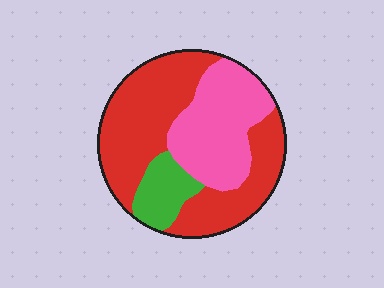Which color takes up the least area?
Green, at roughly 10%.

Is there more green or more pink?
Pink.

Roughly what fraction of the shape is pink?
Pink takes up between a sixth and a third of the shape.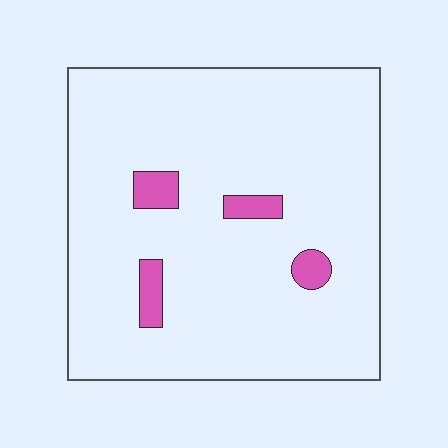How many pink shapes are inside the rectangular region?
4.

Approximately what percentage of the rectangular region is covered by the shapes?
Approximately 5%.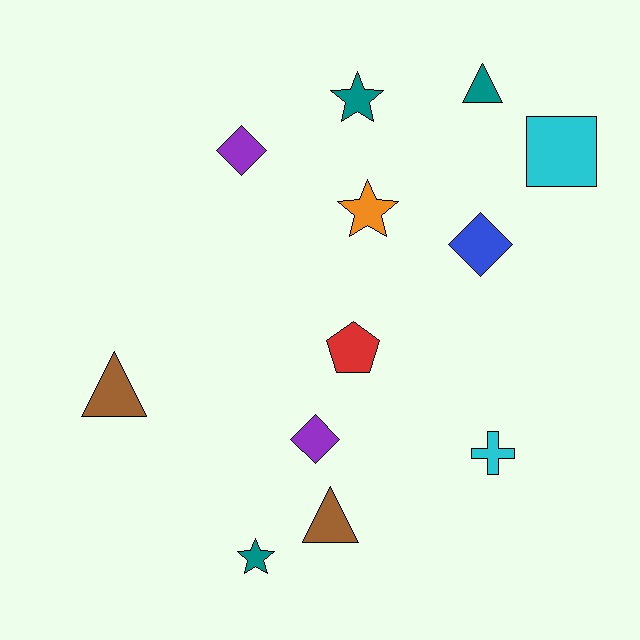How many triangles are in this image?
There are 3 triangles.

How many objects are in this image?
There are 12 objects.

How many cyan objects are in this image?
There are 2 cyan objects.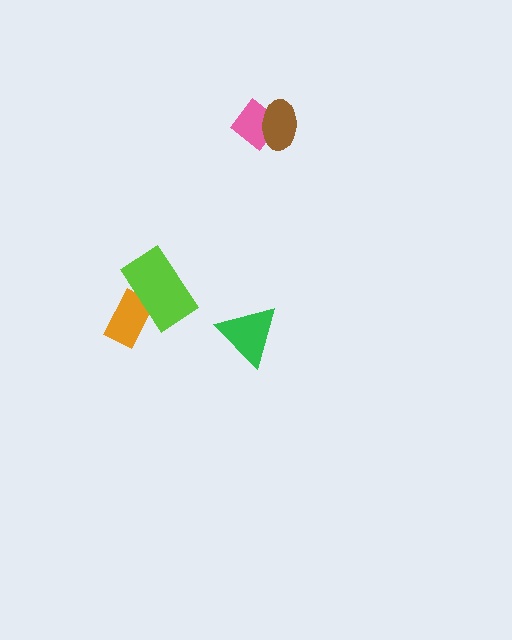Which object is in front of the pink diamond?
The brown ellipse is in front of the pink diamond.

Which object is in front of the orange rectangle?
The lime rectangle is in front of the orange rectangle.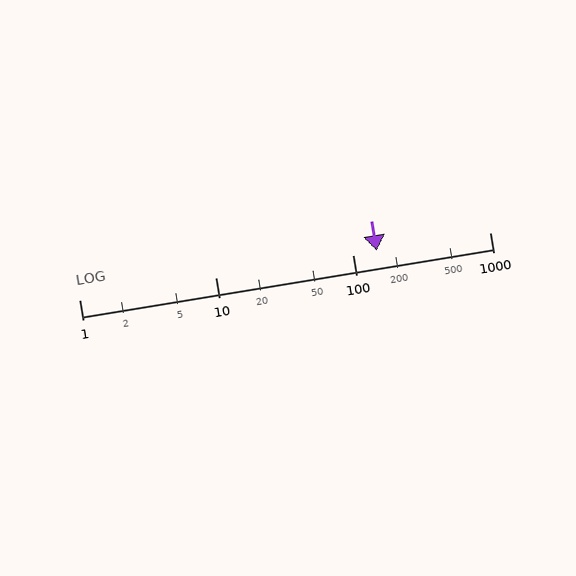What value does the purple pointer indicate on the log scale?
The pointer indicates approximately 150.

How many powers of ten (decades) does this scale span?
The scale spans 3 decades, from 1 to 1000.